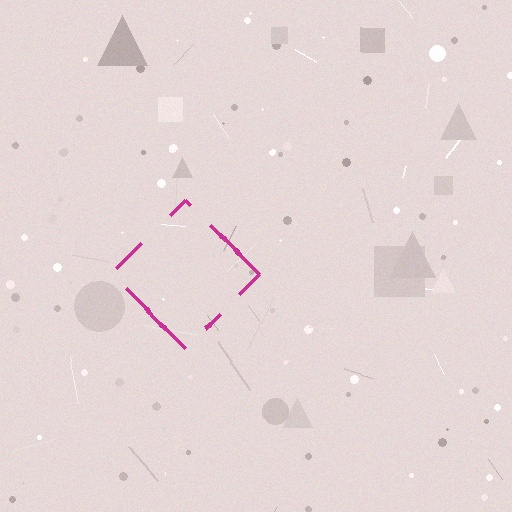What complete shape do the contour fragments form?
The contour fragments form a diamond.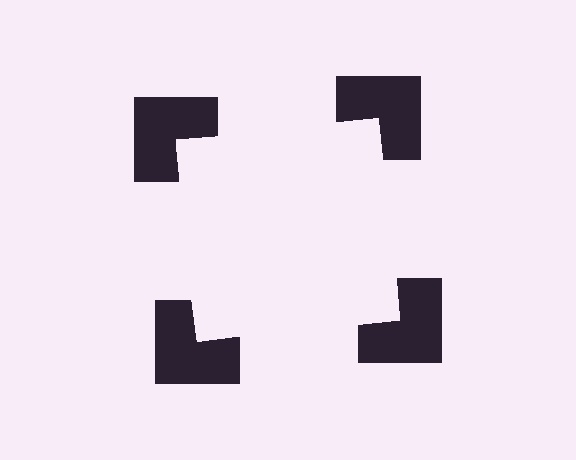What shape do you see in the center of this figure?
An illusory square — its edges are inferred from the aligned wedge cuts in the notched squares, not physically drawn.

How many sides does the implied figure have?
4 sides.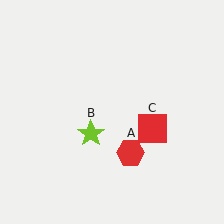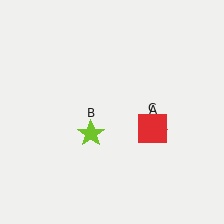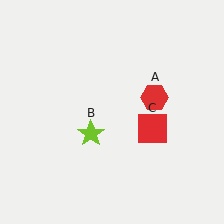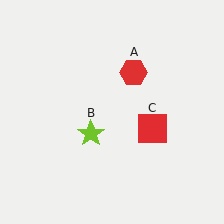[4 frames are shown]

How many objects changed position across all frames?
1 object changed position: red hexagon (object A).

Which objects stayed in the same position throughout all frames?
Lime star (object B) and red square (object C) remained stationary.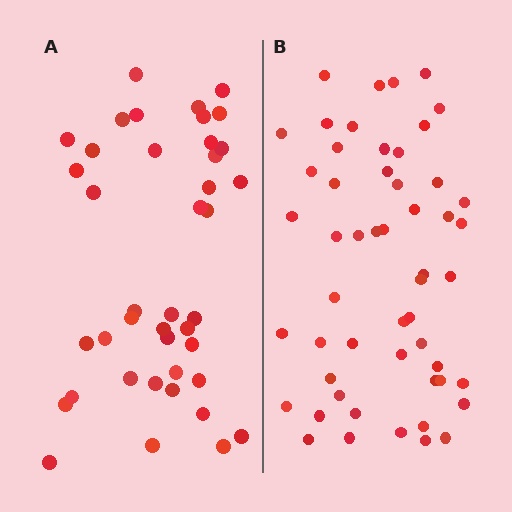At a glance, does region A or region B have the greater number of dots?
Region B (the right region) has more dots.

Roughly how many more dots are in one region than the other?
Region B has roughly 12 or so more dots than region A.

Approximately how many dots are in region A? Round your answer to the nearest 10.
About 40 dots. (The exact count is 41, which rounds to 40.)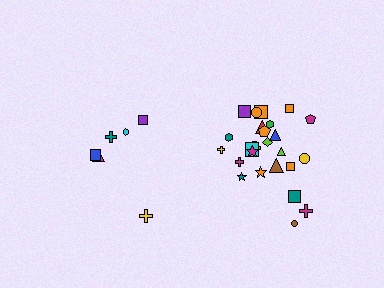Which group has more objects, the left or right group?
The right group.